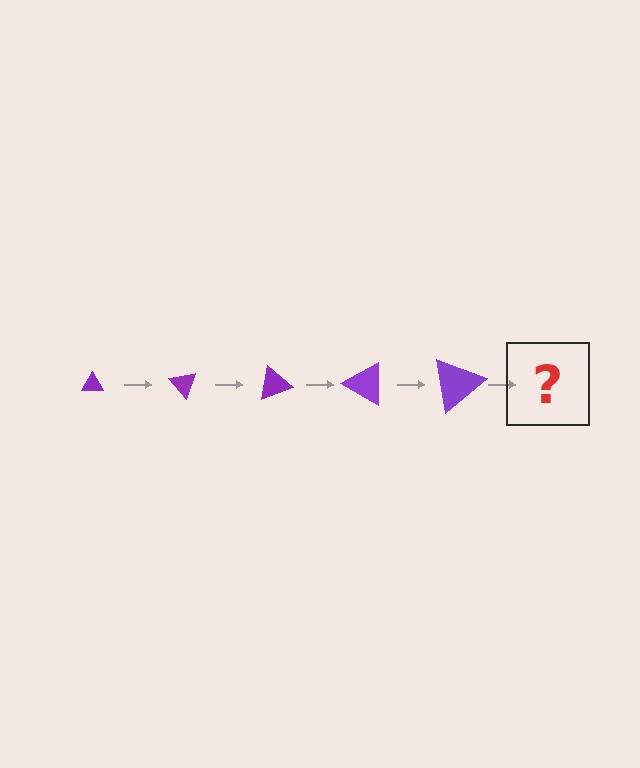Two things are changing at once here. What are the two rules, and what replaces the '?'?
The two rules are that the triangle grows larger each step and it rotates 50 degrees each step. The '?' should be a triangle, larger than the previous one and rotated 250 degrees from the start.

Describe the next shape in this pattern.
It should be a triangle, larger than the previous one and rotated 250 degrees from the start.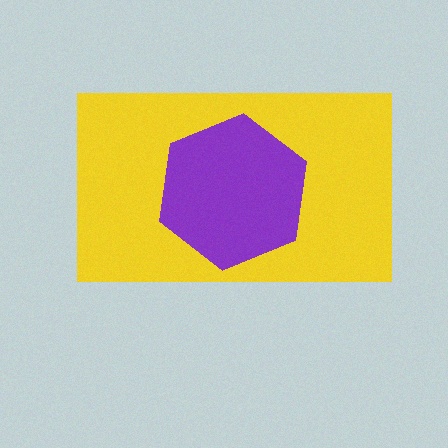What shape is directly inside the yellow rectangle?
The purple hexagon.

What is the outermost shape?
The yellow rectangle.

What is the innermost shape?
The purple hexagon.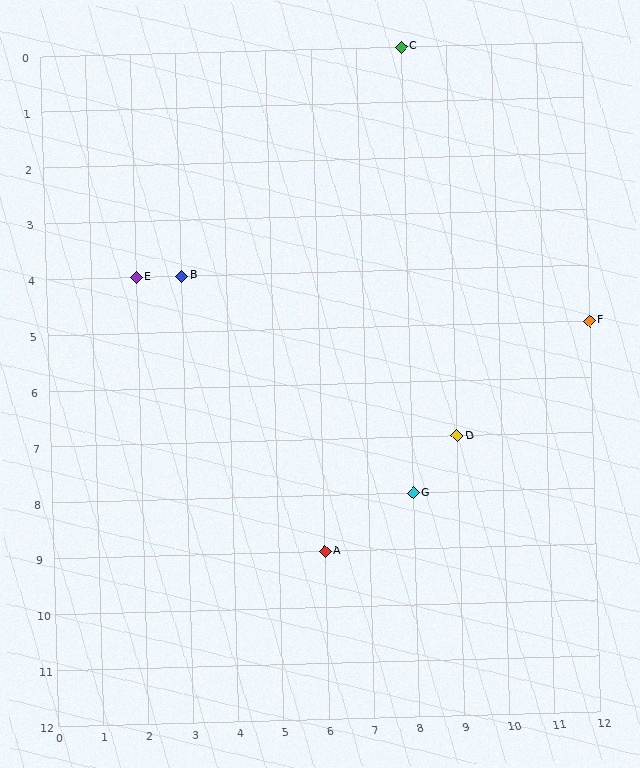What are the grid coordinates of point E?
Point E is at grid coordinates (2, 4).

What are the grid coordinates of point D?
Point D is at grid coordinates (9, 7).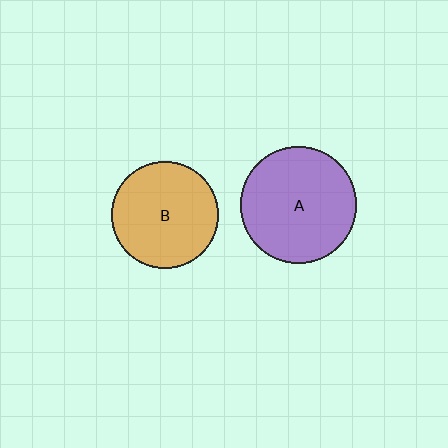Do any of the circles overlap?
No, none of the circles overlap.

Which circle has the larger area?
Circle A (purple).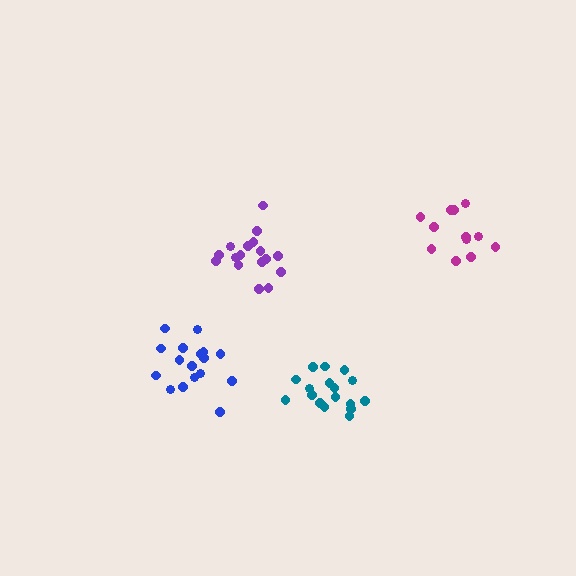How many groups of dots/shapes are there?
There are 4 groups.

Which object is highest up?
The magenta cluster is topmost.